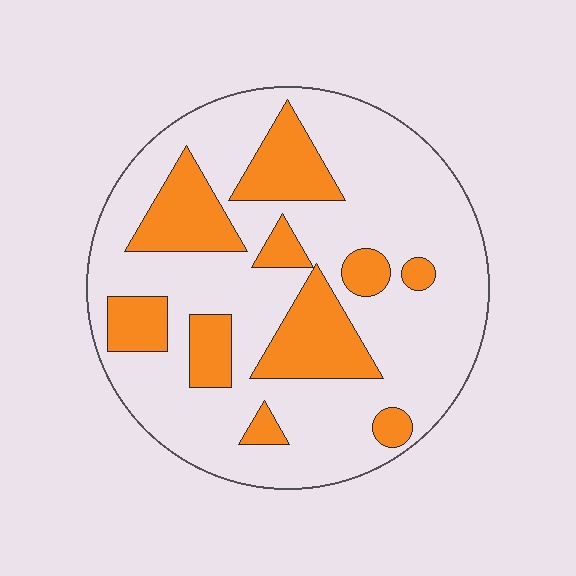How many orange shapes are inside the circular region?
10.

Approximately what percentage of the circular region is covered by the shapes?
Approximately 25%.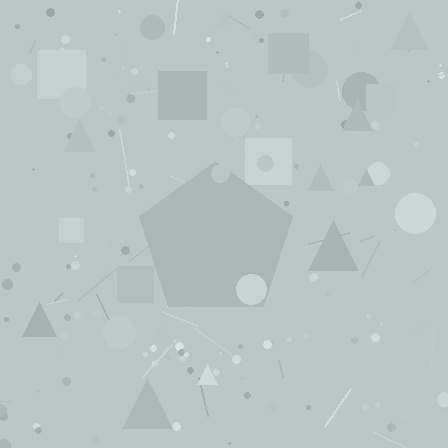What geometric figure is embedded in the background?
A pentagon is embedded in the background.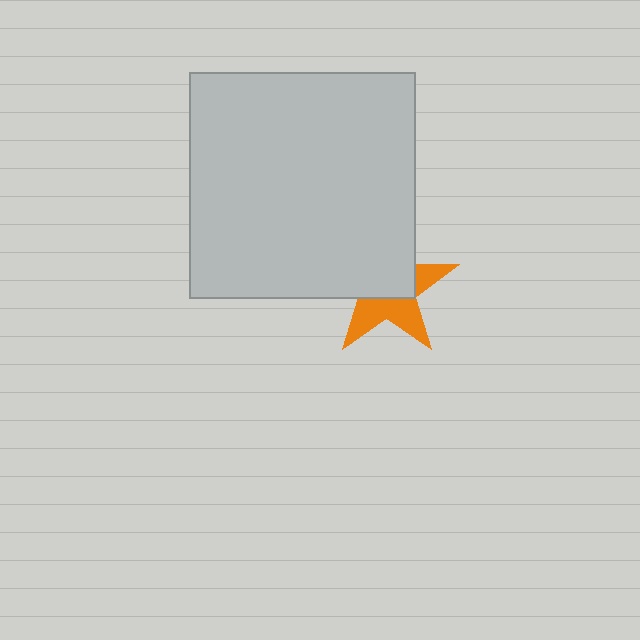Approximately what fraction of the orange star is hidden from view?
Roughly 54% of the orange star is hidden behind the light gray square.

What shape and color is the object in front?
The object in front is a light gray square.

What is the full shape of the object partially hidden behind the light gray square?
The partially hidden object is an orange star.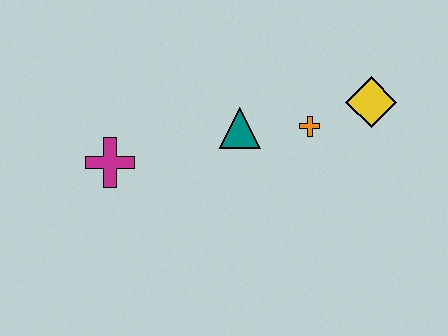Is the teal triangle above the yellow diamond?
No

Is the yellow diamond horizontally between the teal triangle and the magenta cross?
No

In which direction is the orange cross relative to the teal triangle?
The orange cross is to the right of the teal triangle.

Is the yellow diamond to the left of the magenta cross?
No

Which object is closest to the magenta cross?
The teal triangle is closest to the magenta cross.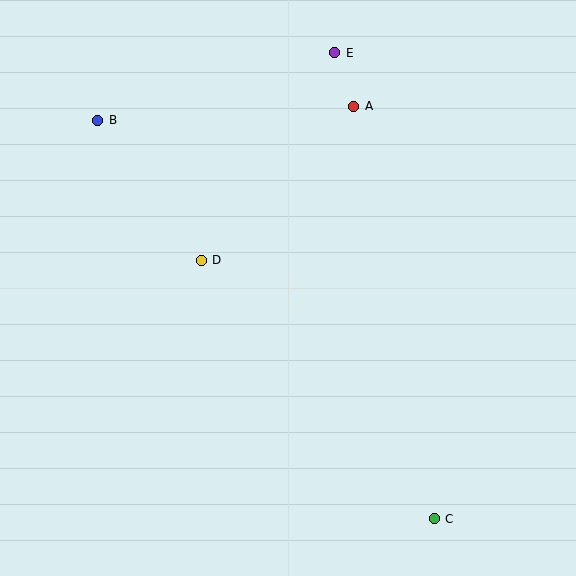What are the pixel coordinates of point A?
Point A is at (354, 106).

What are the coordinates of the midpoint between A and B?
The midpoint between A and B is at (226, 113).